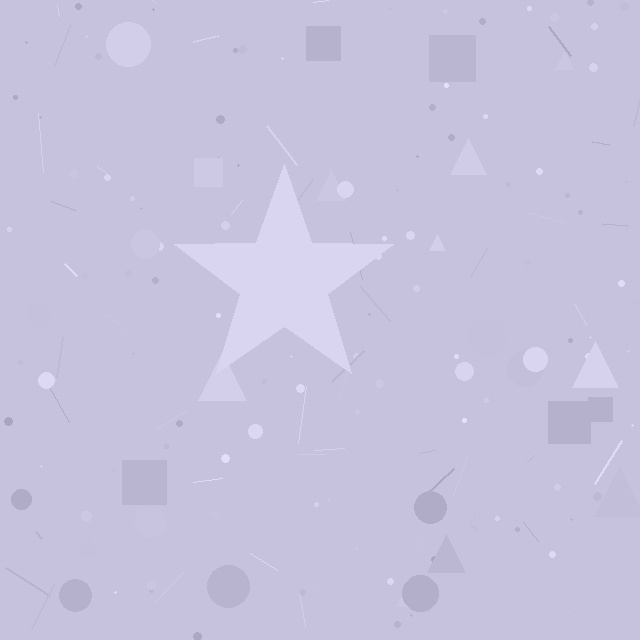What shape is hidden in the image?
A star is hidden in the image.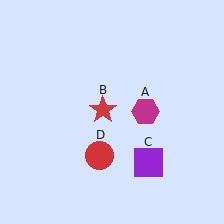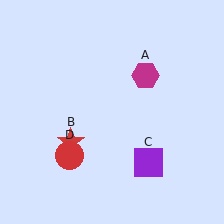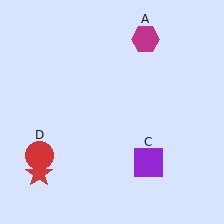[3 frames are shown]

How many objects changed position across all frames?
3 objects changed position: magenta hexagon (object A), red star (object B), red circle (object D).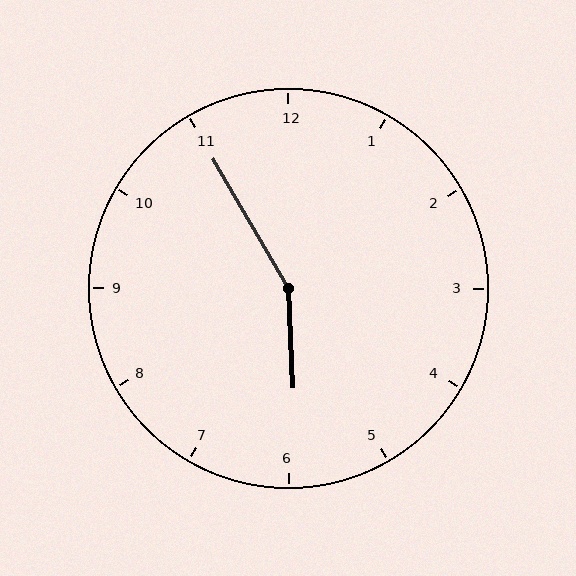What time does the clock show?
5:55.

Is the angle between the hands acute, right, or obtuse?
It is obtuse.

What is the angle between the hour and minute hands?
Approximately 152 degrees.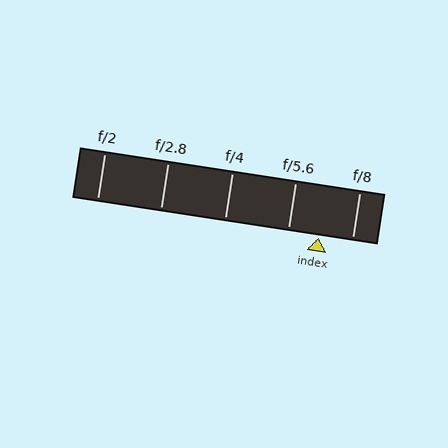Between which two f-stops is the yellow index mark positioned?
The index mark is between f/5.6 and f/8.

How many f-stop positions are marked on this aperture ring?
There are 5 f-stop positions marked.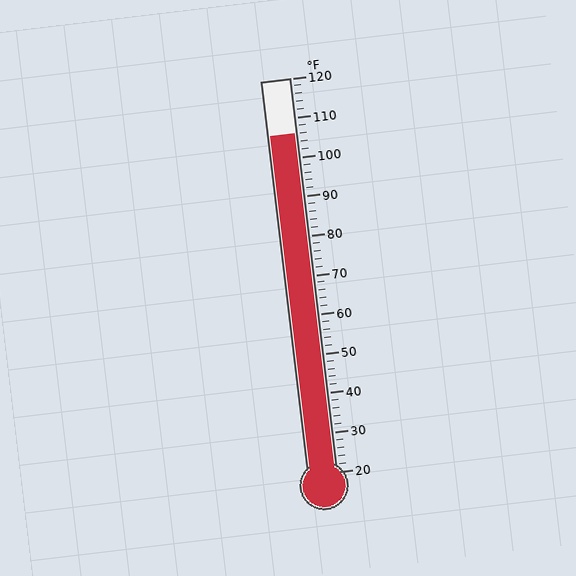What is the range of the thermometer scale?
The thermometer scale ranges from 20°F to 120°F.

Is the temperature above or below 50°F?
The temperature is above 50°F.